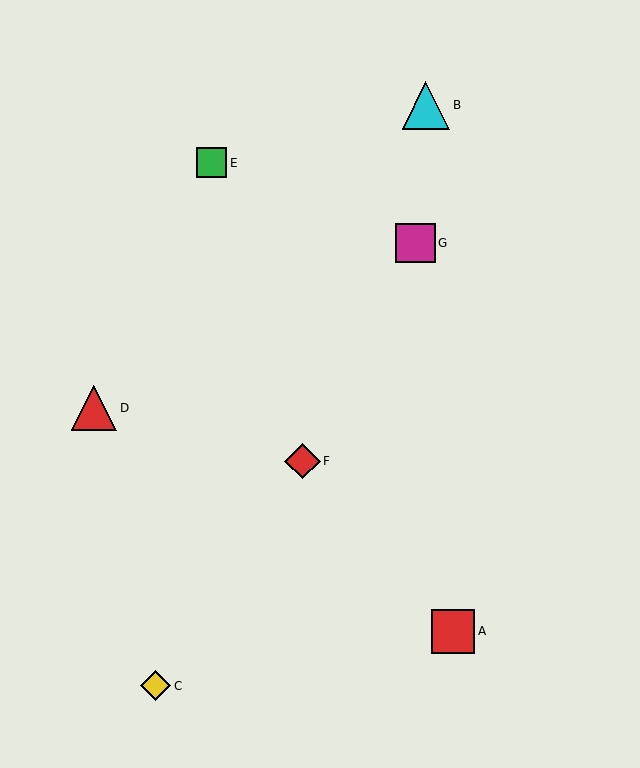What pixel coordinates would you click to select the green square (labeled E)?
Click at (212, 163) to select the green square E.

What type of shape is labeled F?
Shape F is a red diamond.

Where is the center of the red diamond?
The center of the red diamond is at (302, 461).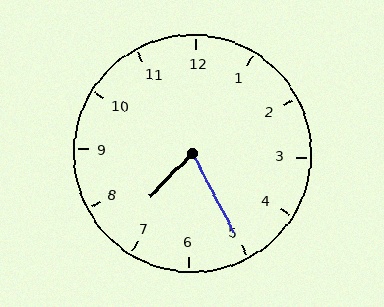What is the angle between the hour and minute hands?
Approximately 72 degrees.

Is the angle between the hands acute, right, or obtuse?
It is acute.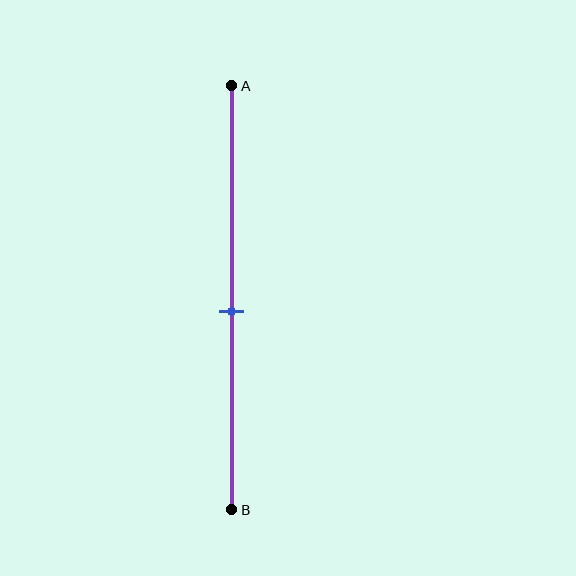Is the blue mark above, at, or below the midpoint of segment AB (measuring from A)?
The blue mark is below the midpoint of segment AB.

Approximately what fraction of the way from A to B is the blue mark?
The blue mark is approximately 55% of the way from A to B.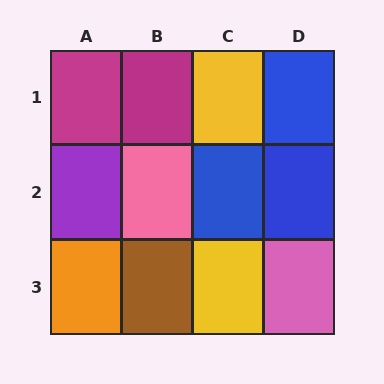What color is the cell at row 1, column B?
Magenta.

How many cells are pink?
2 cells are pink.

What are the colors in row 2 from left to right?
Purple, pink, blue, blue.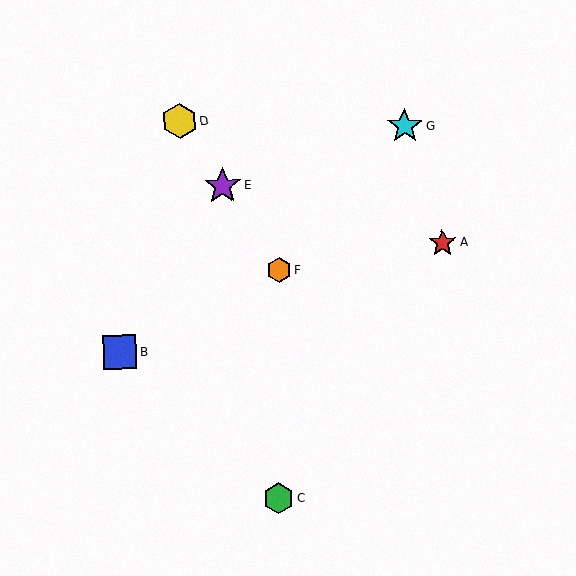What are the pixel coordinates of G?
Object G is at (405, 126).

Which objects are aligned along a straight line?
Objects D, E, F are aligned along a straight line.